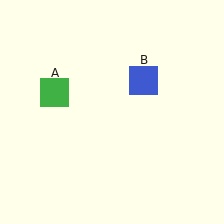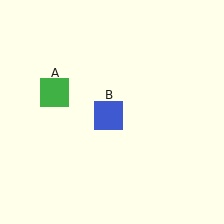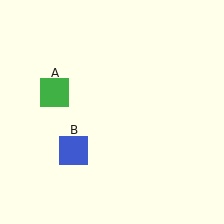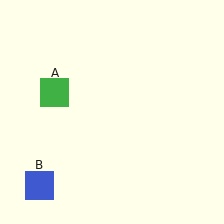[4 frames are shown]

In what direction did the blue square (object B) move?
The blue square (object B) moved down and to the left.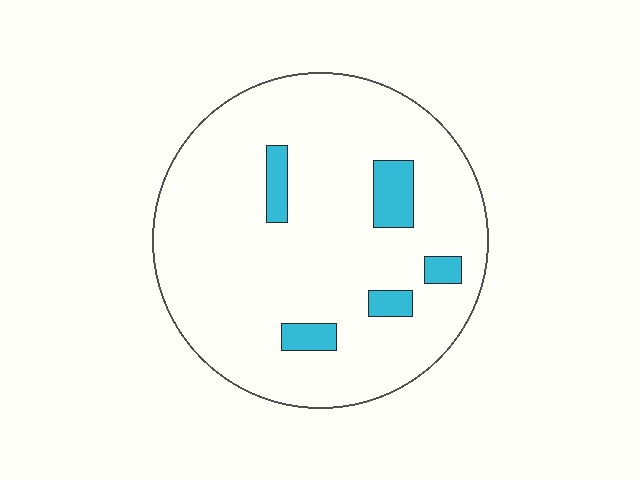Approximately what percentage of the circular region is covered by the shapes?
Approximately 10%.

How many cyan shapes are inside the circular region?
5.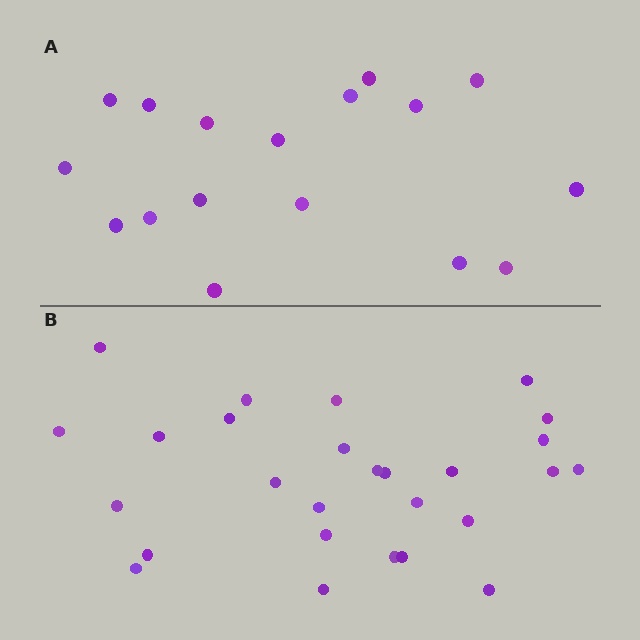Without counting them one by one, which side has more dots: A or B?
Region B (the bottom region) has more dots.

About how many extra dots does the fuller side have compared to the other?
Region B has roughly 10 or so more dots than region A.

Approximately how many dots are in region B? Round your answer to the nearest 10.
About 30 dots. (The exact count is 27, which rounds to 30.)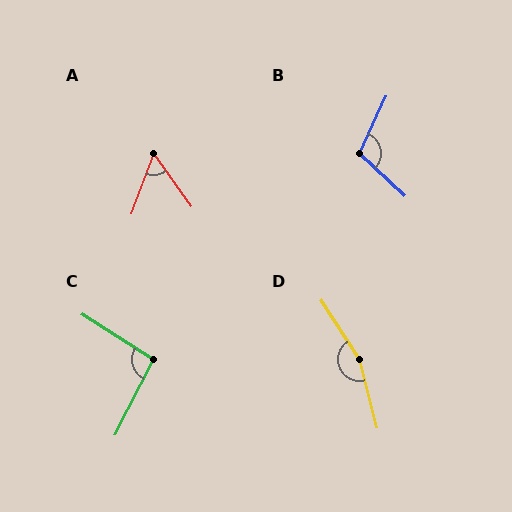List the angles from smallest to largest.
A (56°), C (95°), B (108°), D (161°).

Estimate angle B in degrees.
Approximately 108 degrees.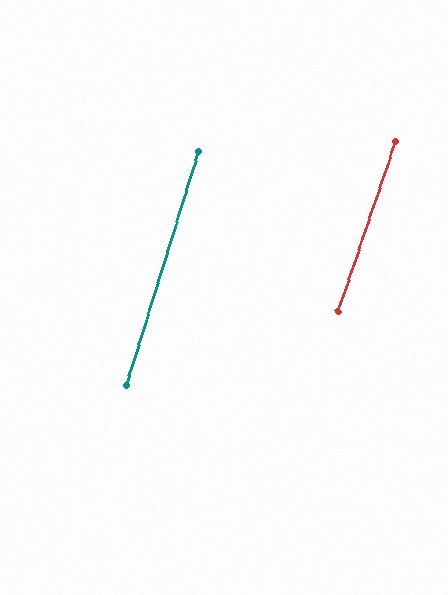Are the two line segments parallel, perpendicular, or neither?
Parallel — their directions differ by only 1.6°.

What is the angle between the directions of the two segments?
Approximately 2 degrees.